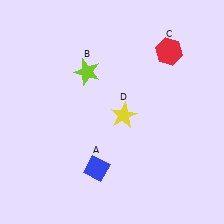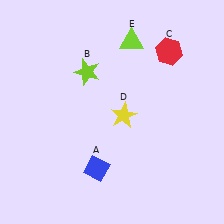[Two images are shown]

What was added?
A lime triangle (E) was added in Image 2.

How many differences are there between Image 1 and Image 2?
There is 1 difference between the two images.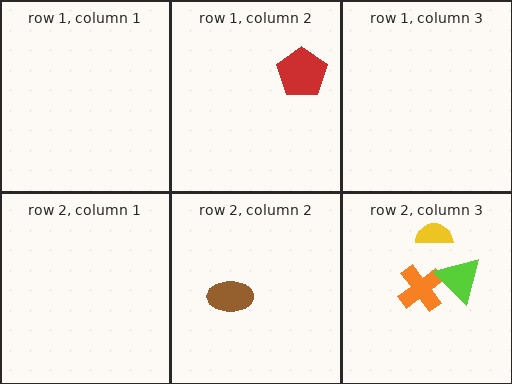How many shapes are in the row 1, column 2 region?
1.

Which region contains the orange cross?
The row 2, column 3 region.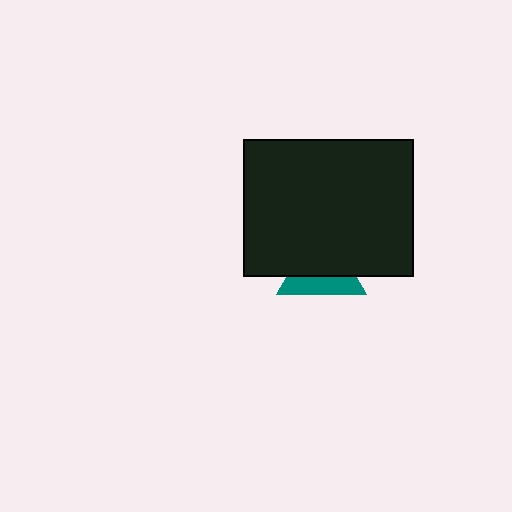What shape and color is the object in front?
The object in front is a black rectangle.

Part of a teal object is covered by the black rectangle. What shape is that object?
It is a triangle.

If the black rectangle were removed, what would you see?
You would see the complete teal triangle.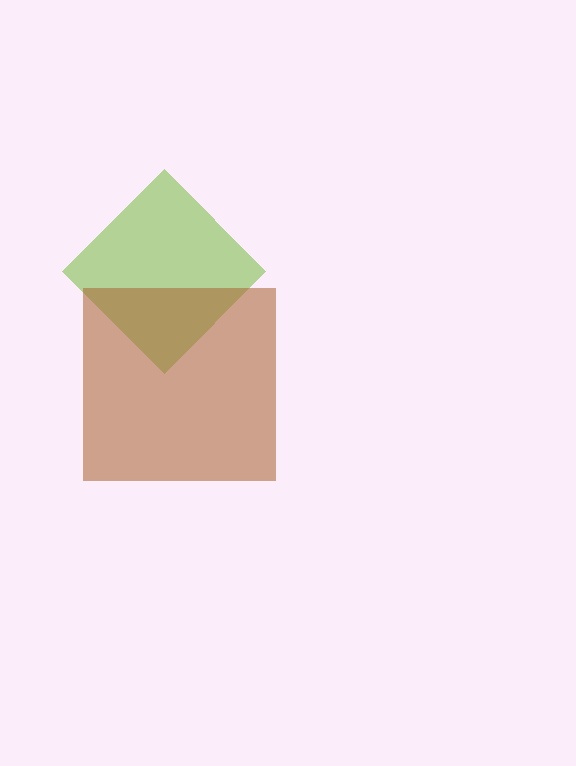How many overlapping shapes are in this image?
There are 2 overlapping shapes in the image.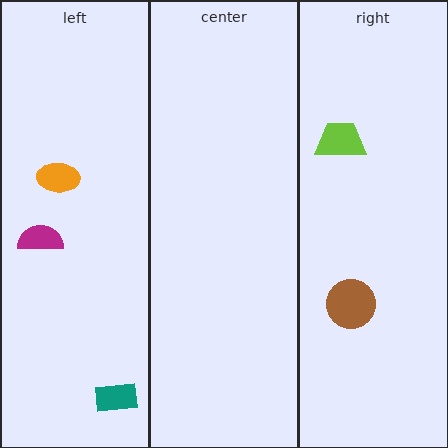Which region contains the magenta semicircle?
The left region.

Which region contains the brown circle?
The right region.